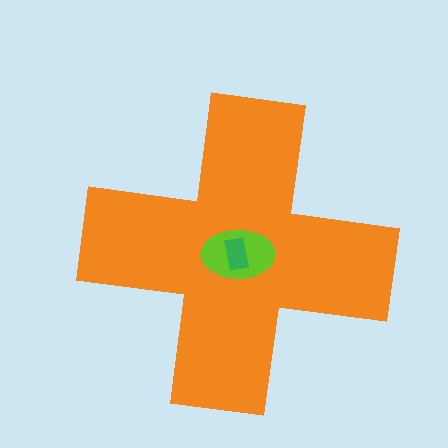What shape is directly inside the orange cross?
The lime ellipse.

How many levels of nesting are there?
3.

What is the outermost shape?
The orange cross.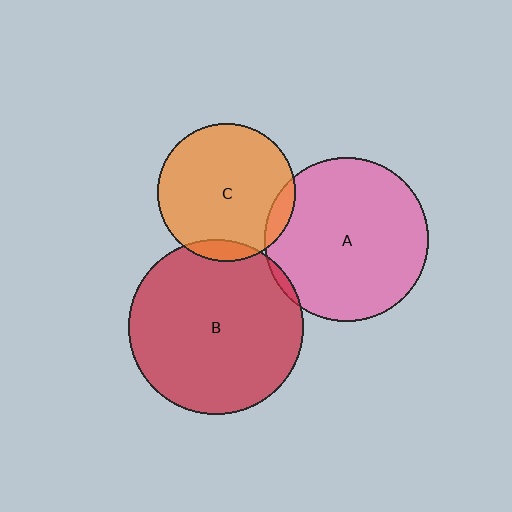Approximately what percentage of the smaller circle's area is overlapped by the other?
Approximately 10%.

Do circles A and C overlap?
Yes.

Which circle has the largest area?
Circle B (red).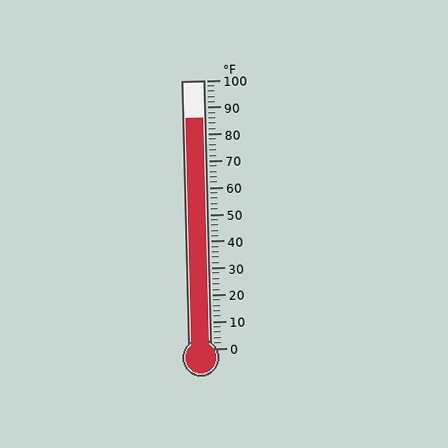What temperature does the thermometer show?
The thermometer shows approximately 86°F.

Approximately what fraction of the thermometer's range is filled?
The thermometer is filled to approximately 85% of its range.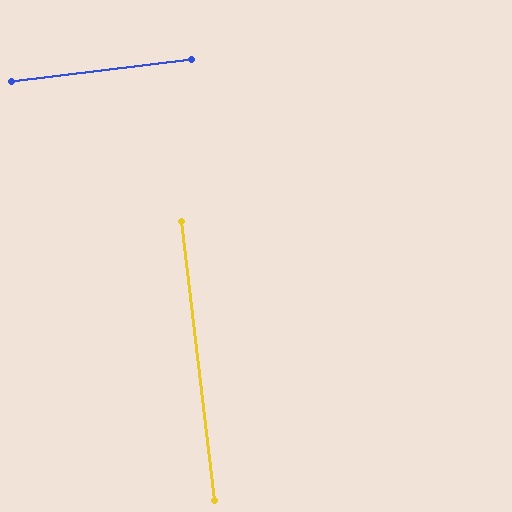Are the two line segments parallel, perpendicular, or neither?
Perpendicular — they meet at approximately 90°.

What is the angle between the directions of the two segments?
Approximately 90 degrees.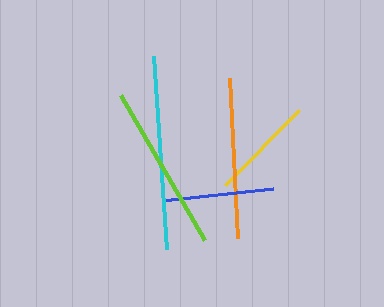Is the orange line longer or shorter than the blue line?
The orange line is longer than the blue line.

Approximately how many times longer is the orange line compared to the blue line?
The orange line is approximately 1.4 times the length of the blue line.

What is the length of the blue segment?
The blue segment is approximately 112 pixels long.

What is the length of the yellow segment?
The yellow segment is approximately 105 pixels long.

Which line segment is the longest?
The cyan line is the longest at approximately 193 pixels.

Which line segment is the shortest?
The yellow line is the shortest at approximately 105 pixels.